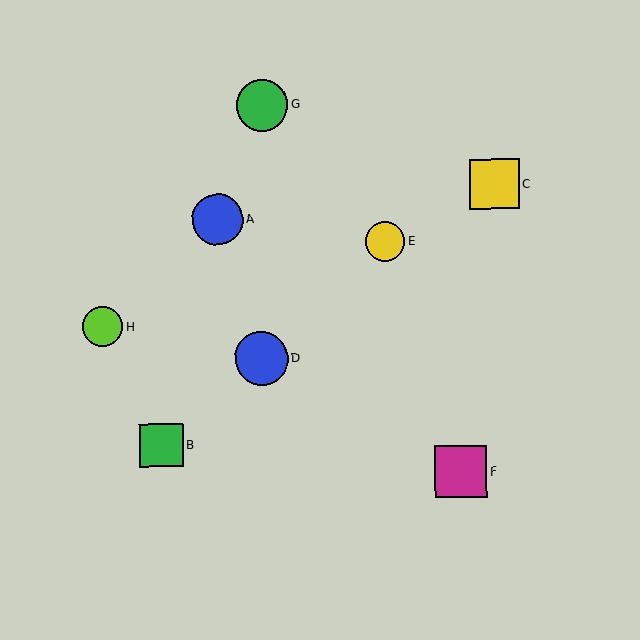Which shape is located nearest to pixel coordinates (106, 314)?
The lime circle (labeled H) at (103, 327) is nearest to that location.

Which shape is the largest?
The blue circle (labeled D) is the largest.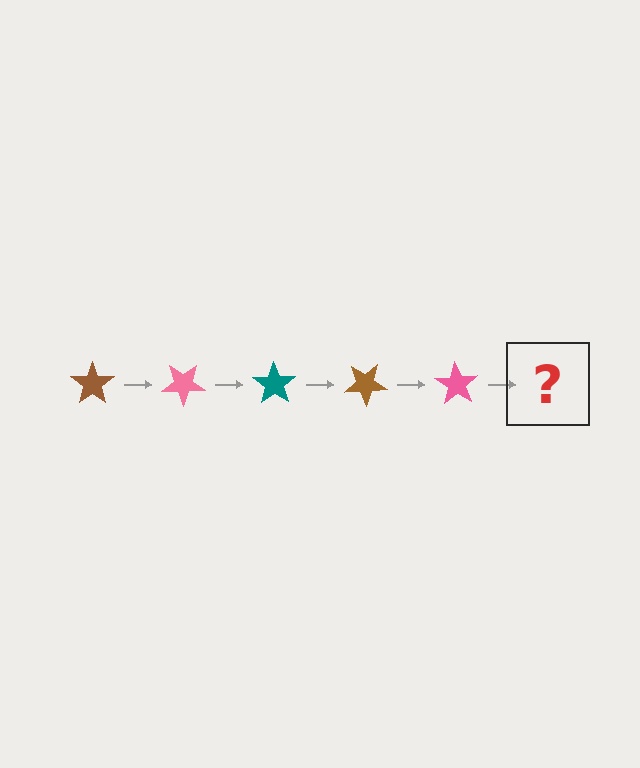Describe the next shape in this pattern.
It should be a teal star, rotated 175 degrees from the start.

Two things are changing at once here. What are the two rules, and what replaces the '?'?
The two rules are that it rotates 35 degrees each step and the color cycles through brown, pink, and teal. The '?' should be a teal star, rotated 175 degrees from the start.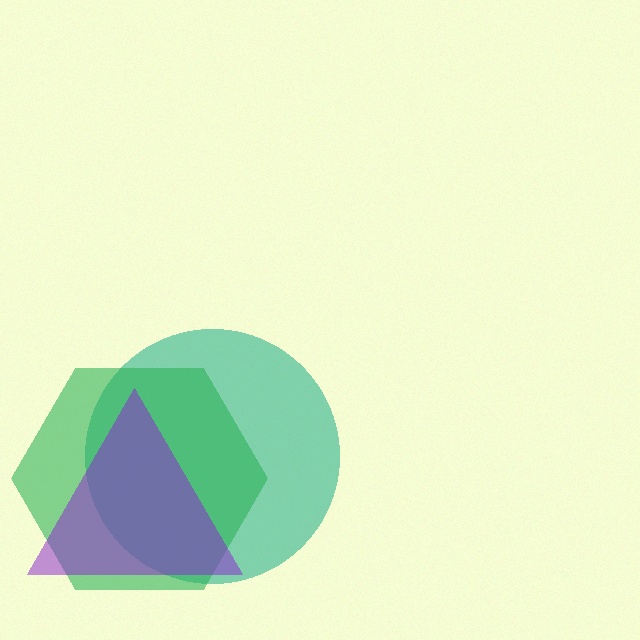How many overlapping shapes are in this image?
There are 3 overlapping shapes in the image.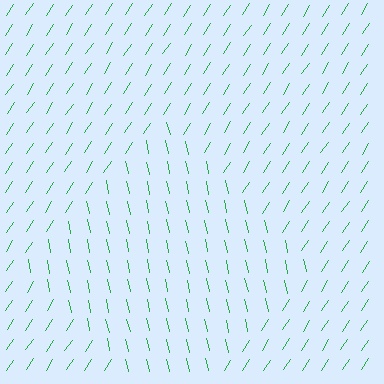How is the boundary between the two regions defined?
The boundary is defined purely by a change in line orientation (approximately 45 degrees difference). All lines are the same color and thickness.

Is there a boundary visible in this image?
Yes, there is a texture boundary formed by a change in line orientation.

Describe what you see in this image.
The image is filled with small green line segments. A diamond region in the image has lines oriented differently from the surrounding lines, creating a visible texture boundary.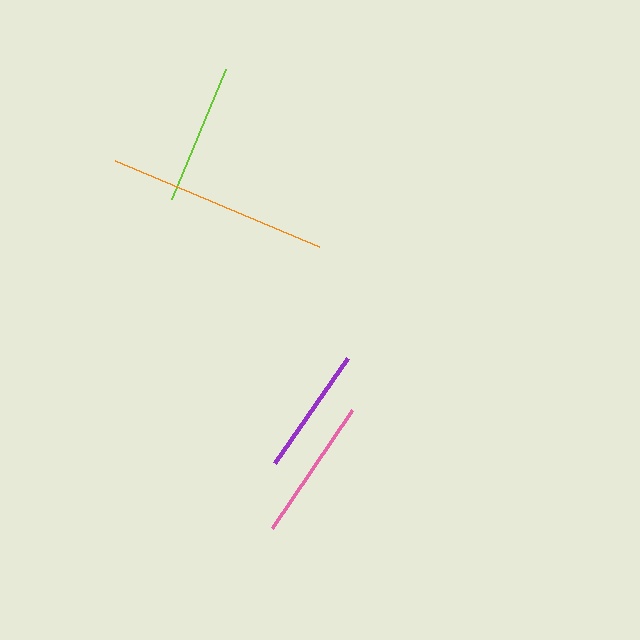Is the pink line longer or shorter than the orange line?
The orange line is longer than the pink line.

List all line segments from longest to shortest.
From longest to shortest: orange, pink, lime, purple.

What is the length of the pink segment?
The pink segment is approximately 142 pixels long.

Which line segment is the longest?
The orange line is the longest at approximately 222 pixels.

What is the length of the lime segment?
The lime segment is approximately 141 pixels long.